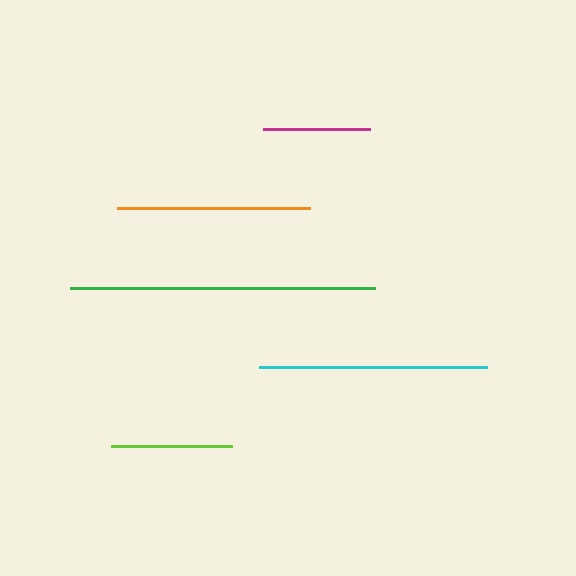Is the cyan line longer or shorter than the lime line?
The cyan line is longer than the lime line.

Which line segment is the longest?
The green line is the longest at approximately 304 pixels.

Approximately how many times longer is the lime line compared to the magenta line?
The lime line is approximately 1.1 times the length of the magenta line.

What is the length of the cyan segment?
The cyan segment is approximately 228 pixels long.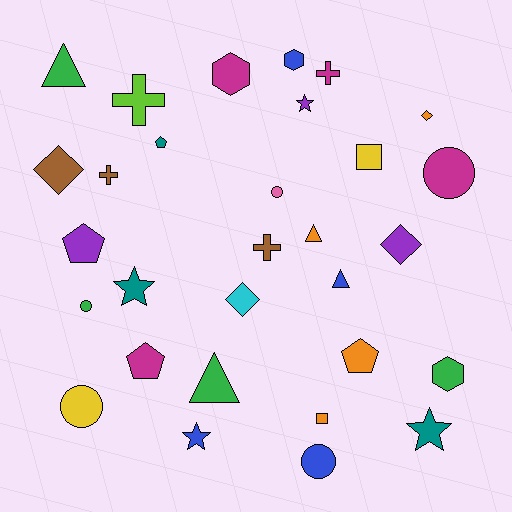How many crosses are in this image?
There are 4 crosses.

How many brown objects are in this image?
There are 3 brown objects.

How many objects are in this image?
There are 30 objects.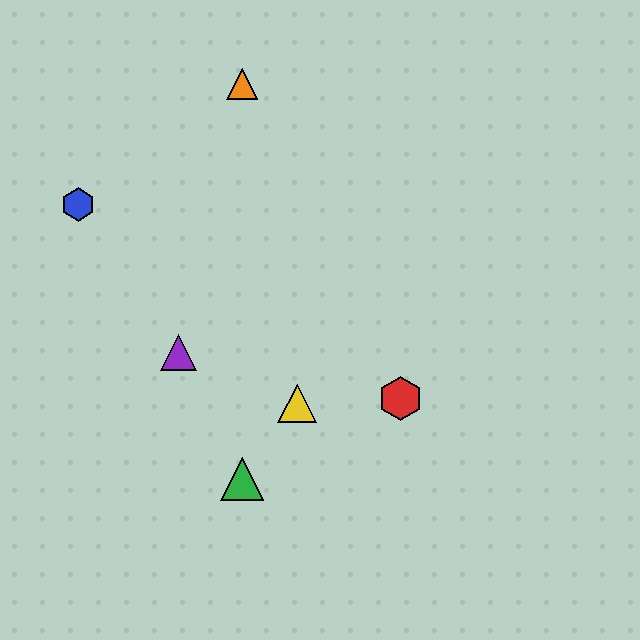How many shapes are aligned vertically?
2 shapes (the green triangle, the orange triangle) are aligned vertically.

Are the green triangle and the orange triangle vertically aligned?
Yes, both are at x≈242.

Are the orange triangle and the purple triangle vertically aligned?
No, the orange triangle is at x≈242 and the purple triangle is at x≈179.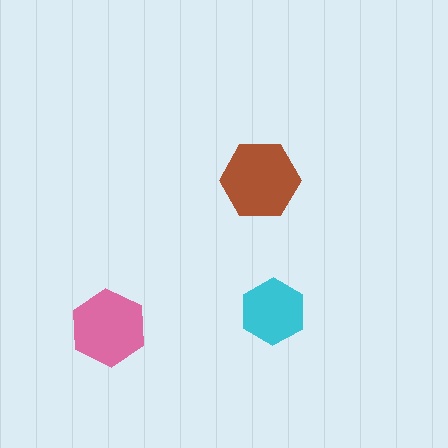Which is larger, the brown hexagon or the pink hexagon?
The brown one.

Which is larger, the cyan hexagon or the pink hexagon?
The pink one.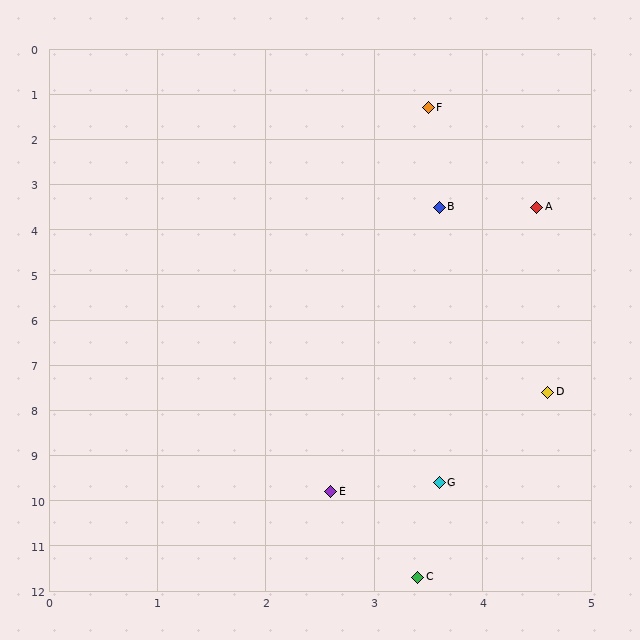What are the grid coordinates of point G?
Point G is at approximately (3.6, 9.6).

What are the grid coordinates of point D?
Point D is at approximately (4.6, 7.6).